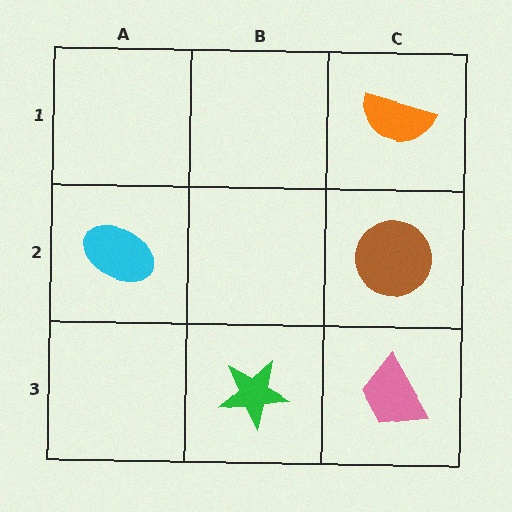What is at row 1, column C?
An orange semicircle.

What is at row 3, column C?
A pink trapezoid.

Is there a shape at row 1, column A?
No, that cell is empty.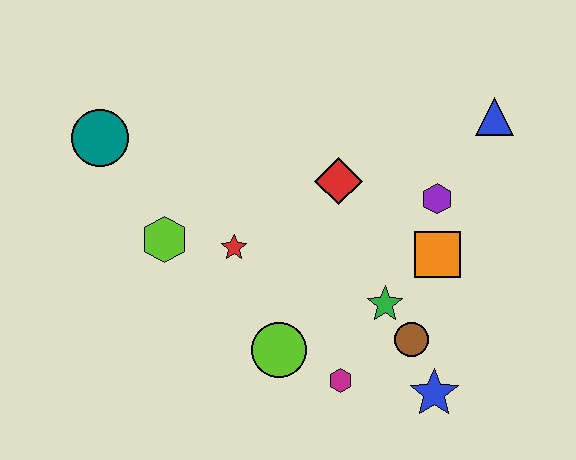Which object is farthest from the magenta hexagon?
The teal circle is farthest from the magenta hexagon.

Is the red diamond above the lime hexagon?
Yes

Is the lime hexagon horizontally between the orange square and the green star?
No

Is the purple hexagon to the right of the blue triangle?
No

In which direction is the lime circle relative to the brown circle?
The lime circle is to the left of the brown circle.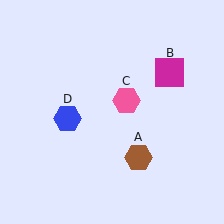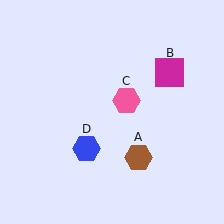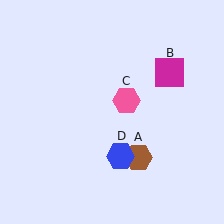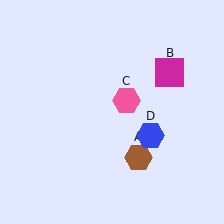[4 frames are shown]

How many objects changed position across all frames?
1 object changed position: blue hexagon (object D).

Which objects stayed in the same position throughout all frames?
Brown hexagon (object A) and magenta square (object B) and pink hexagon (object C) remained stationary.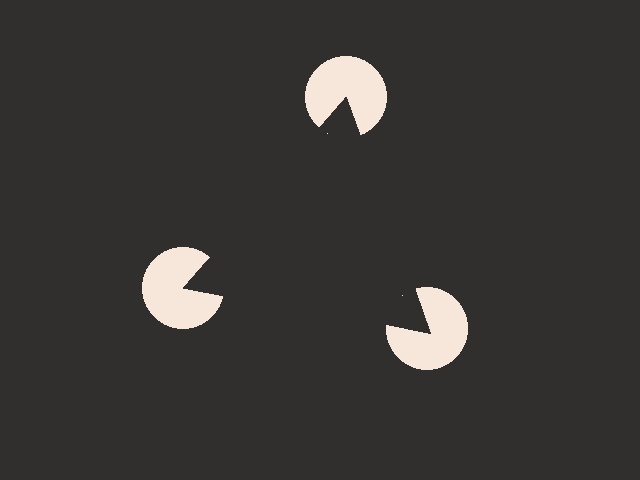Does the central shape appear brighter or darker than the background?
It typically appears slightly darker than the background, even though no actual brightness change is drawn.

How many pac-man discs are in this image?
There are 3 — one at each vertex of the illusory triangle.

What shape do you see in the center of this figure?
An illusory triangle — its edges are inferred from the aligned wedge cuts in the pac-man discs, not physically drawn.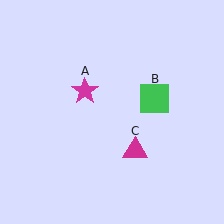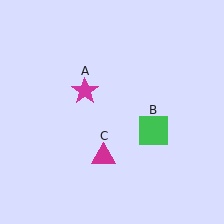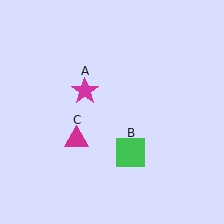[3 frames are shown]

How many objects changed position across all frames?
2 objects changed position: green square (object B), magenta triangle (object C).